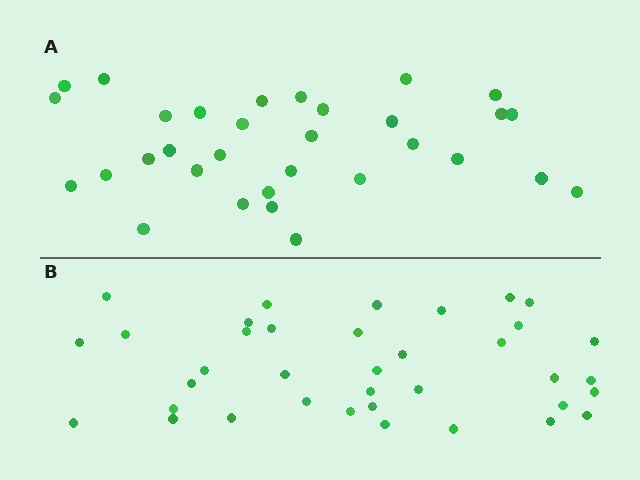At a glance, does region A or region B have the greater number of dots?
Region B (the bottom region) has more dots.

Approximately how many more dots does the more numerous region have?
Region B has about 5 more dots than region A.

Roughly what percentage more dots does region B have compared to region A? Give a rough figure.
About 15% more.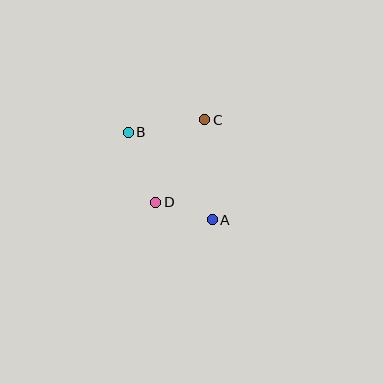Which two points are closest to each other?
Points A and D are closest to each other.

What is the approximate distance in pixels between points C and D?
The distance between C and D is approximately 96 pixels.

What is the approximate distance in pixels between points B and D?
The distance between B and D is approximately 75 pixels.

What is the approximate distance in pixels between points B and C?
The distance between B and C is approximately 77 pixels.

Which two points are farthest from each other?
Points A and B are farthest from each other.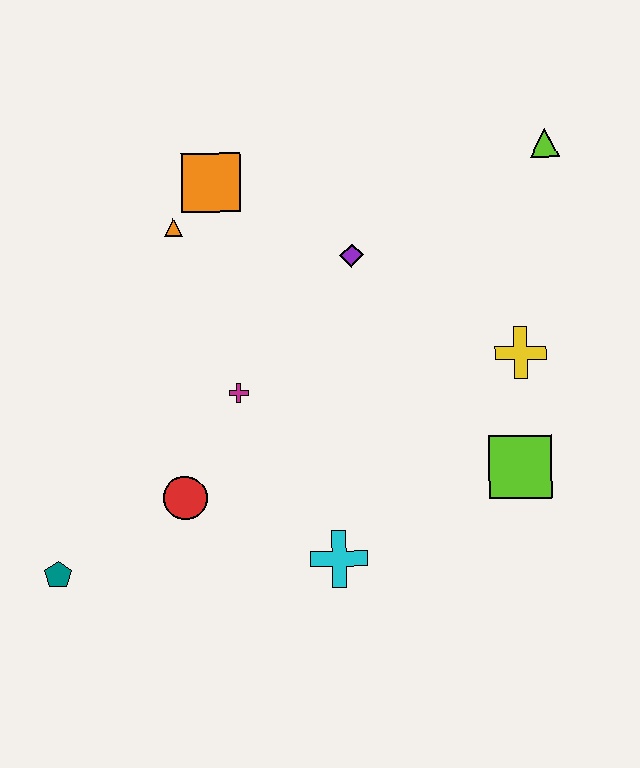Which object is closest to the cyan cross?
The red circle is closest to the cyan cross.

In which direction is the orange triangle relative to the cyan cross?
The orange triangle is above the cyan cross.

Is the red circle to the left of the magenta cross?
Yes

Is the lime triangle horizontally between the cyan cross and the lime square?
No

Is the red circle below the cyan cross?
No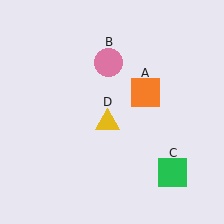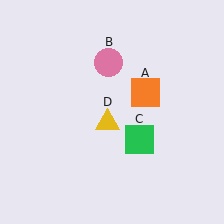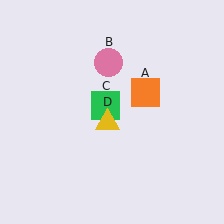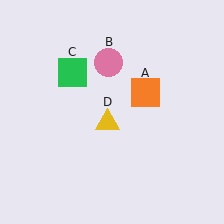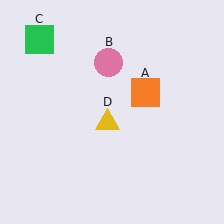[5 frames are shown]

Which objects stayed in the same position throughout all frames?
Orange square (object A) and pink circle (object B) and yellow triangle (object D) remained stationary.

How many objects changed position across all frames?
1 object changed position: green square (object C).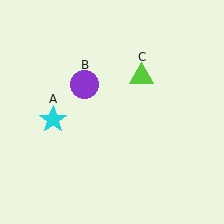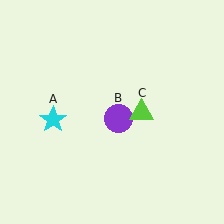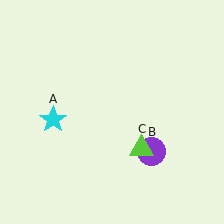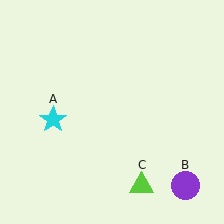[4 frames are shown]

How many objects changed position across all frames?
2 objects changed position: purple circle (object B), lime triangle (object C).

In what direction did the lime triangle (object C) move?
The lime triangle (object C) moved down.